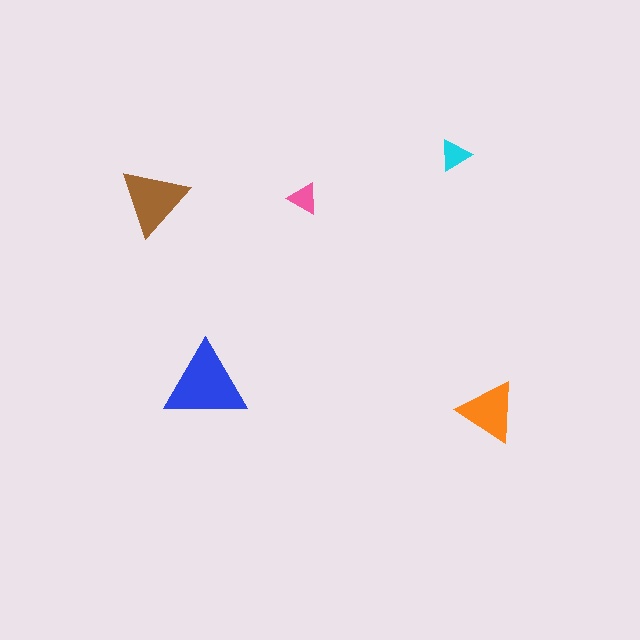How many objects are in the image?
There are 5 objects in the image.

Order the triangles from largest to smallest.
the blue one, the brown one, the orange one, the cyan one, the pink one.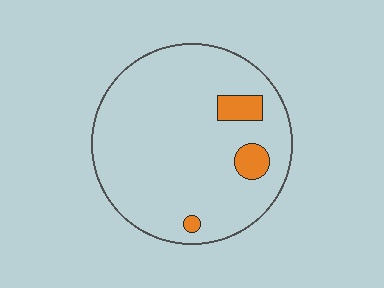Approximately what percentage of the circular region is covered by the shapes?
Approximately 10%.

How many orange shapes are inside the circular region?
3.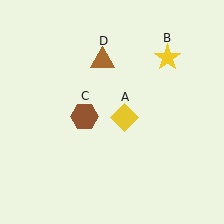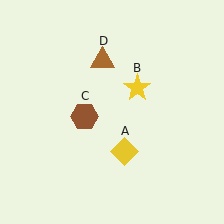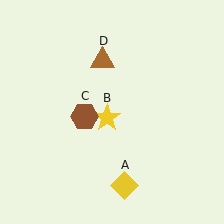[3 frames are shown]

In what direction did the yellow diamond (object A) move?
The yellow diamond (object A) moved down.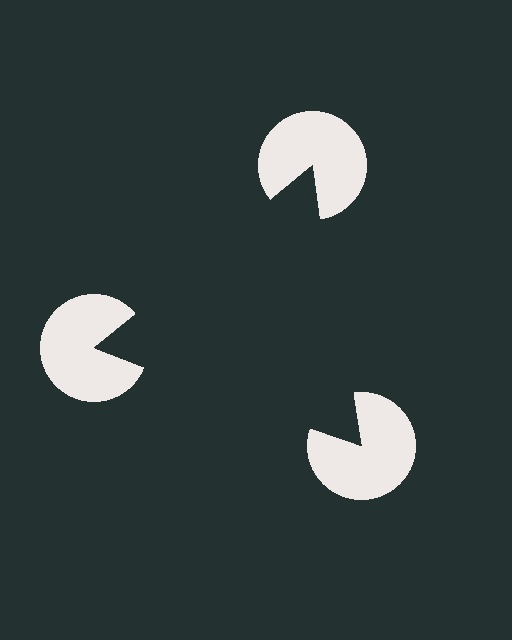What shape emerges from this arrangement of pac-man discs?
An illusory triangle — its edges are inferred from the aligned wedge cuts in the pac-man discs, not physically drawn.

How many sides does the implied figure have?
3 sides.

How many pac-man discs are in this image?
There are 3 — one at each vertex of the illusory triangle.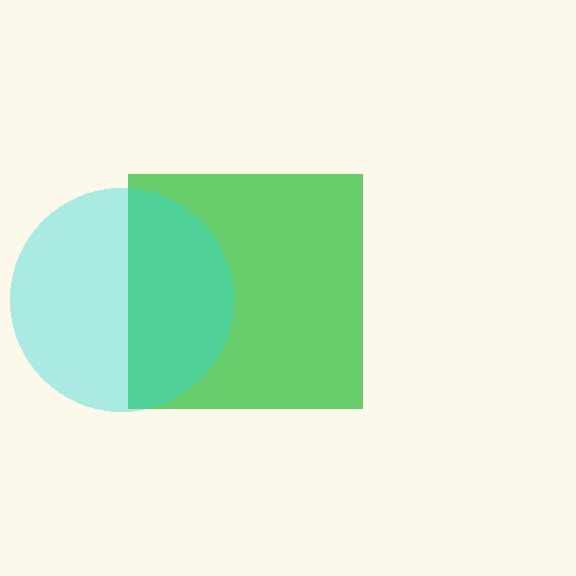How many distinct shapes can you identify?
There are 2 distinct shapes: a green square, a cyan circle.